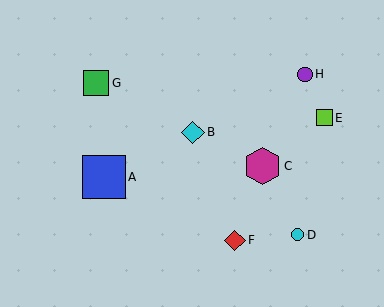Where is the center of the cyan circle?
The center of the cyan circle is at (298, 235).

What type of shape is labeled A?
Shape A is a blue square.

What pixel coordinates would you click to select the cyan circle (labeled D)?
Click at (298, 235) to select the cyan circle D.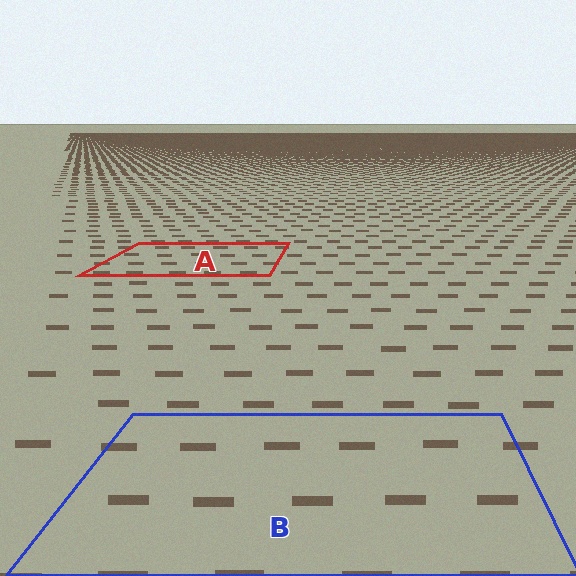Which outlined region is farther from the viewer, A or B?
Region A is farther from the viewer — the texture elements inside it appear smaller and more densely packed.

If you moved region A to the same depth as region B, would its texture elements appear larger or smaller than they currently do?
They would appear larger. At a closer depth, the same texture elements are projected at a bigger on-screen size.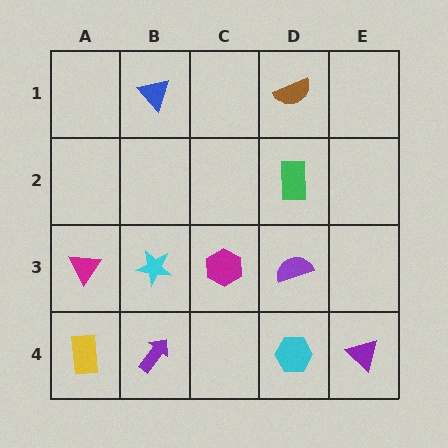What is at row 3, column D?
A purple semicircle.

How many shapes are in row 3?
4 shapes.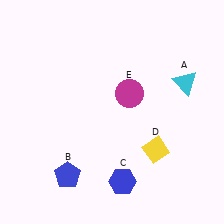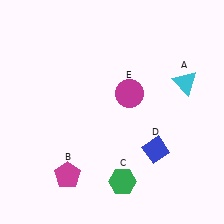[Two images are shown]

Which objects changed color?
B changed from blue to magenta. C changed from blue to green. D changed from yellow to blue.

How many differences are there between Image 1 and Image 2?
There are 3 differences between the two images.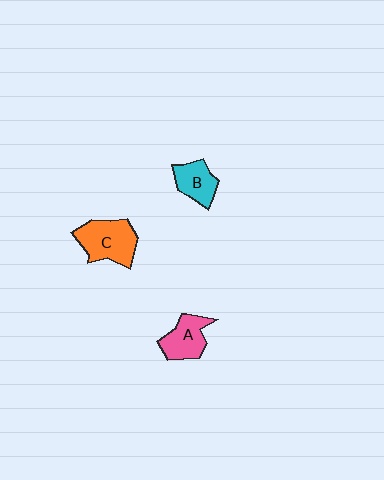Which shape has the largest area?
Shape C (orange).